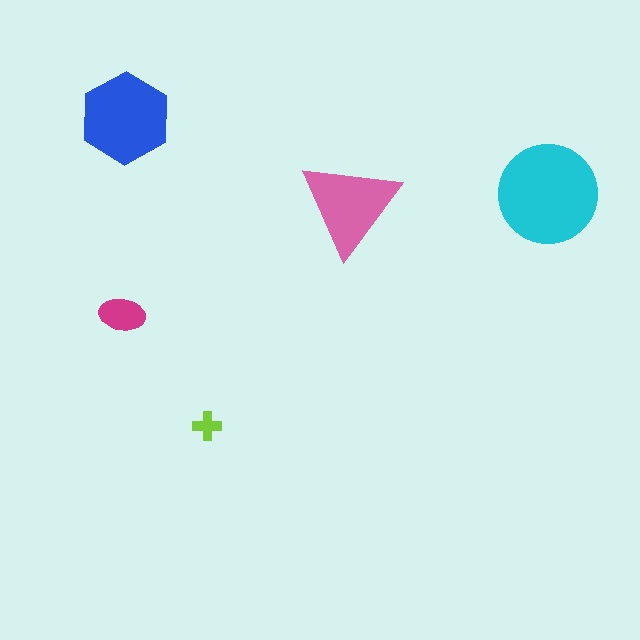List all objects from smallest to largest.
The lime cross, the magenta ellipse, the pink triangle, the blue hexagon, the cyan circle.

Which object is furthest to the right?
The cyan circle is rightmost.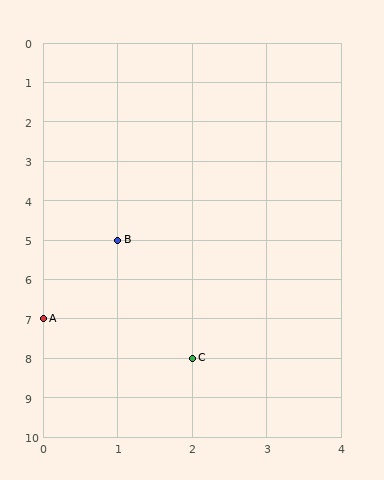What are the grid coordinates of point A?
Point A is at grid coordinates (0, 7).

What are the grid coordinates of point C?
Point C is at grid coordinates (2, 8).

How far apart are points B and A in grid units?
Points B and A are 1 column and 2 rows apart (about 2.2 grid units diagonally).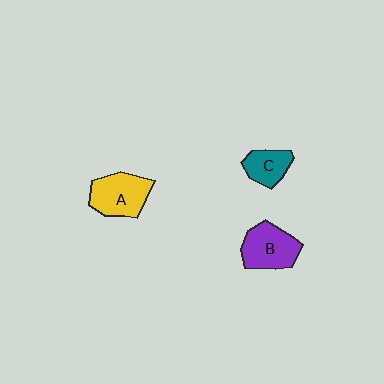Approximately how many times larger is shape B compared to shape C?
Approximately 1.6 times.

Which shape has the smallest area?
Shape C (teal).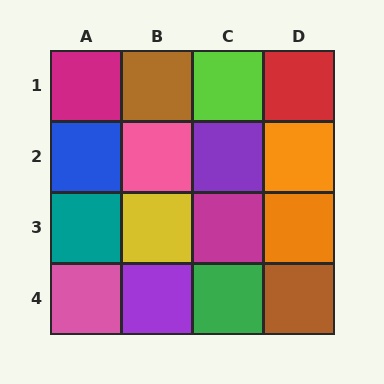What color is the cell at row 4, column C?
Green.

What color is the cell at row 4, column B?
Purple.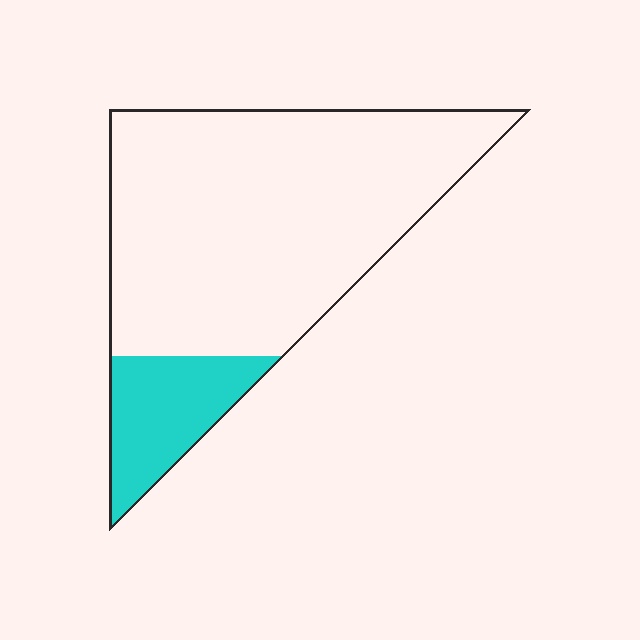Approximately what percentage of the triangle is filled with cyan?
Approximately 15%.